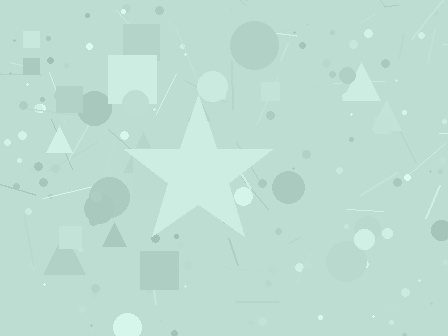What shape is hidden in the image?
A star is hidden in the image.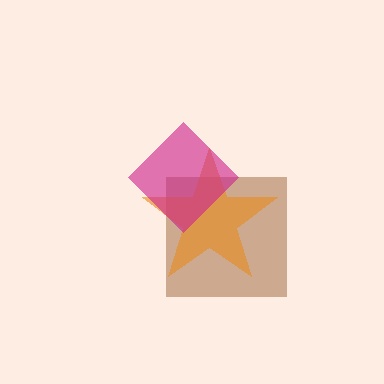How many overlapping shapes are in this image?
There are 3 overlapping shapes in the image.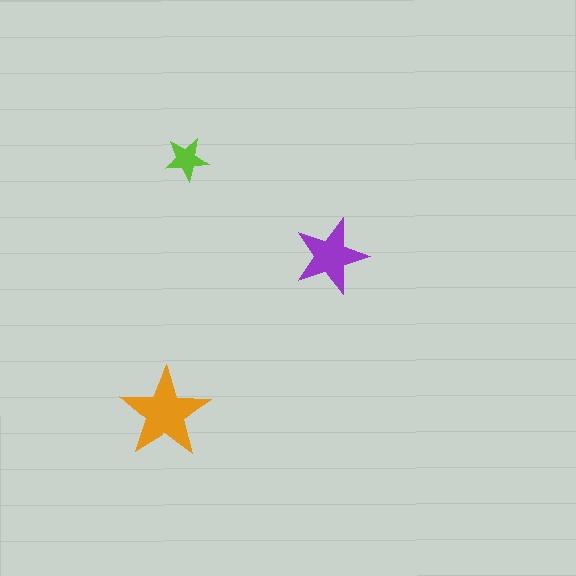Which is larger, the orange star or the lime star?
The orange one.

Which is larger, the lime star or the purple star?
The purple one.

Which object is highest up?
The lime star is topmost.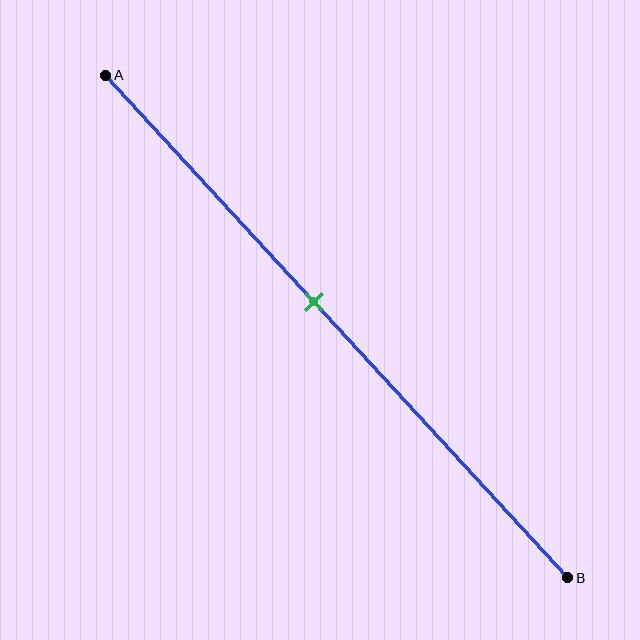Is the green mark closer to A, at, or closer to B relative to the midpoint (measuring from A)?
The green mark is closer to point A than the midpoint of segment AB.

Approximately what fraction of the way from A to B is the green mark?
The green mark is approximately 45% of the way from A to B.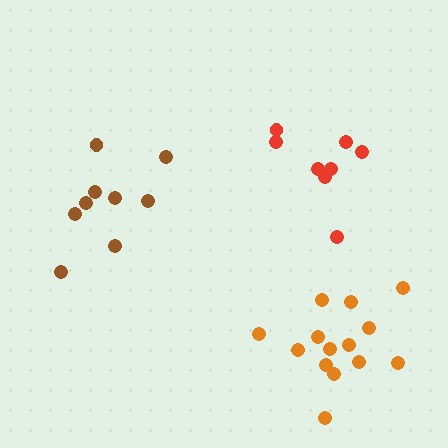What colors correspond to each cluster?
The clusters are colored: brown, red, orange.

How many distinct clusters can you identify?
There are 3 distinct clusters.